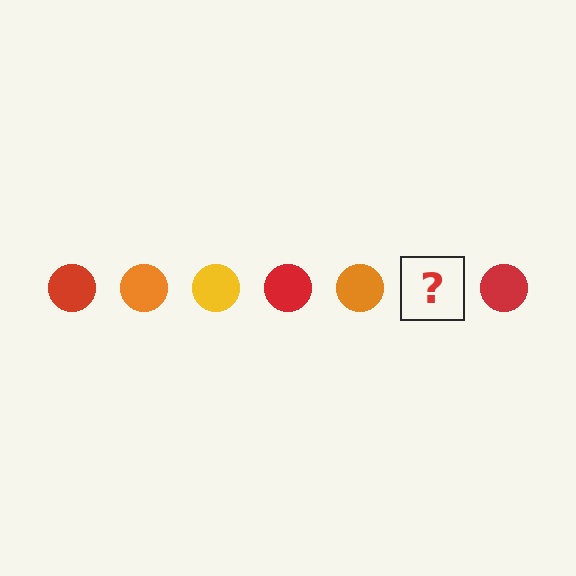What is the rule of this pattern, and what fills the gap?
The rule is that the pattern cycles through red, orange, yellow circles. The gap should be filled with a yellow circle.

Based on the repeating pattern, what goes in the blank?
The blank should be a yellow circle.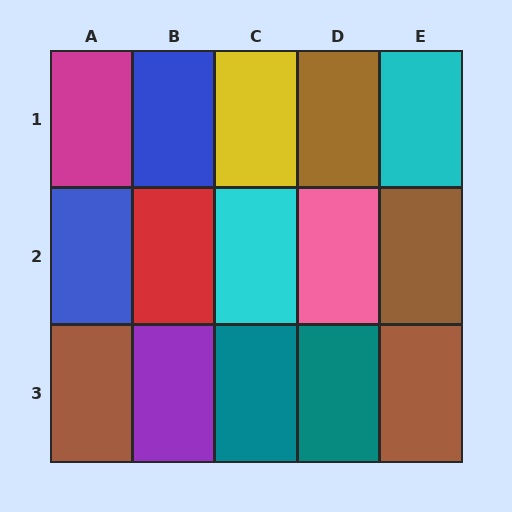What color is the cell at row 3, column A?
Brown.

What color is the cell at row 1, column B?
Blue.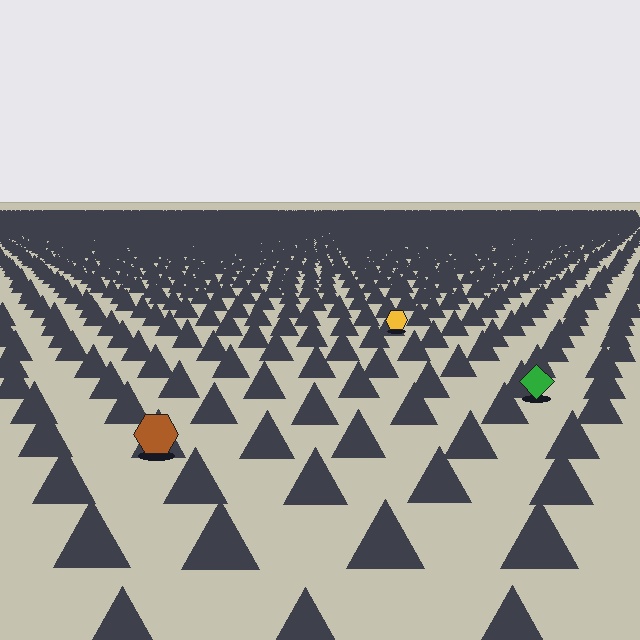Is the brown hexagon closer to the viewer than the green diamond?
Yes. The brown hexagon is closer — you can tell from the texture gradient: the ground texture is coarser near it.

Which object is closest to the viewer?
The brown hexagon is closest. The texture marks near it are larger and more spread out.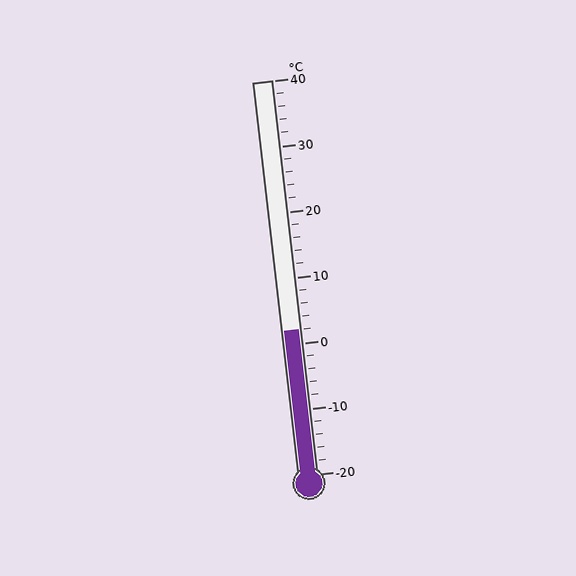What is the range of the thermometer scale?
The thermometer scale ranges from -20°C to 40°C.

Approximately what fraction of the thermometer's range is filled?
The thermometer is filled to approximately 35% of its range.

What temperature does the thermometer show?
The thermometer shows approximately 2°C.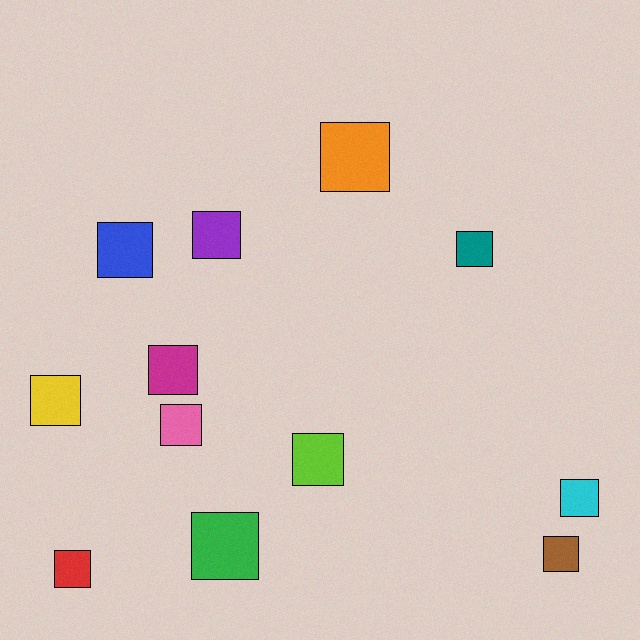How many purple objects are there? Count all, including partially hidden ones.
There is 1 purple object.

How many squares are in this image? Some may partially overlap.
There are 12 squares.